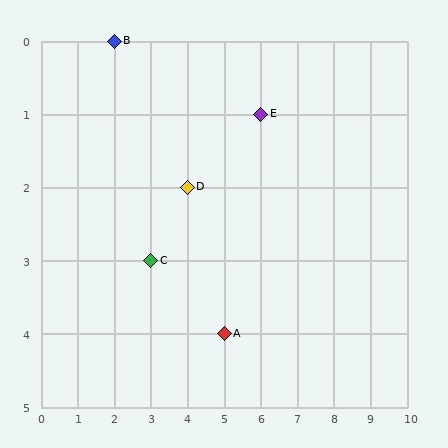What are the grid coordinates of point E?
Point E is at grid coordinates (6, 1).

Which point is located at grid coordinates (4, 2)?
Point D is at (4, 2).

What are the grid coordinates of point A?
Point A is at grid coordinates (5, 4).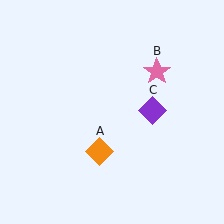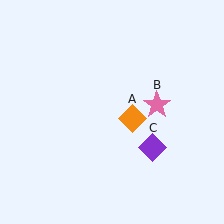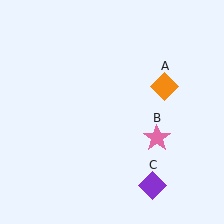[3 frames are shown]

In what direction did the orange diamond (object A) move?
The orange diamond (object A) moved up and to the right.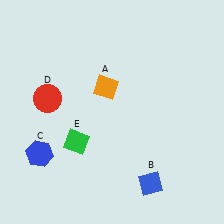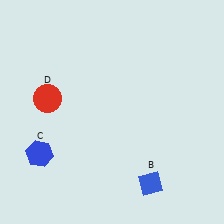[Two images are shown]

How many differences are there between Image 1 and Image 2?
There are 2 differences between the two images.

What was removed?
The orange diamond (A), the green diamond (E) were removed in Image 2.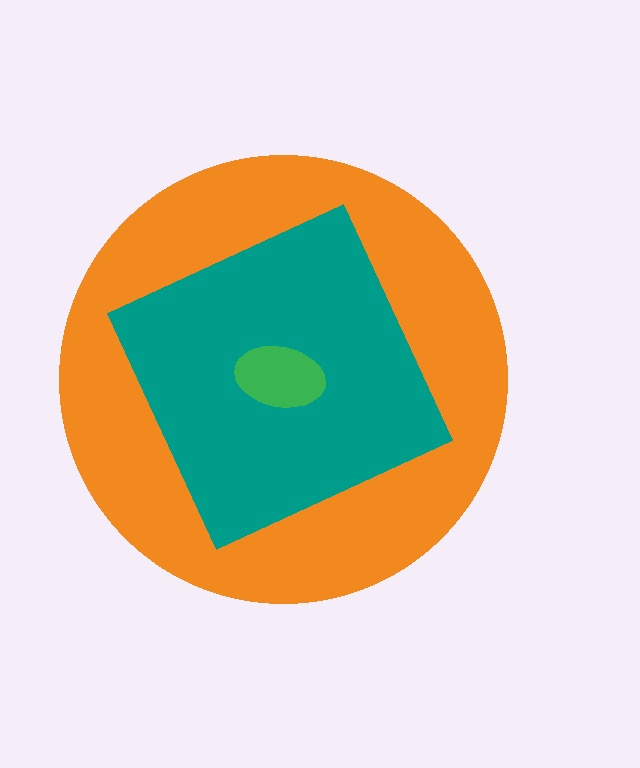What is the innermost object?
The green ellipse.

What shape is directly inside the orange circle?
The teal diamond.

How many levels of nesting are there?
3.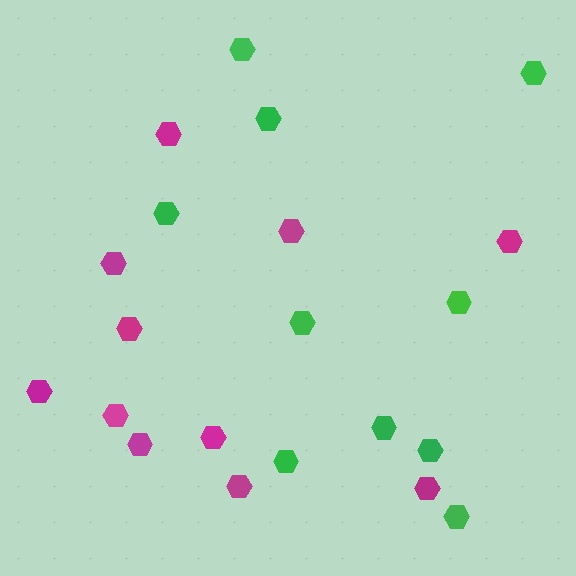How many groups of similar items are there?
There are 2 groups: one group of green hexagons (10) and one group of magenta hexagons (11).